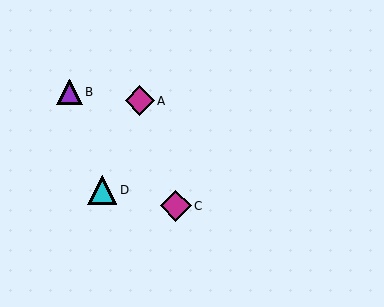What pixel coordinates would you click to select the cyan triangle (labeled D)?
Click at (102, 190) to select the cyan triangle D.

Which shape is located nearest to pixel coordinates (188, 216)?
The magenta diamond (labeled C) at (176, 206) is nearest to that location.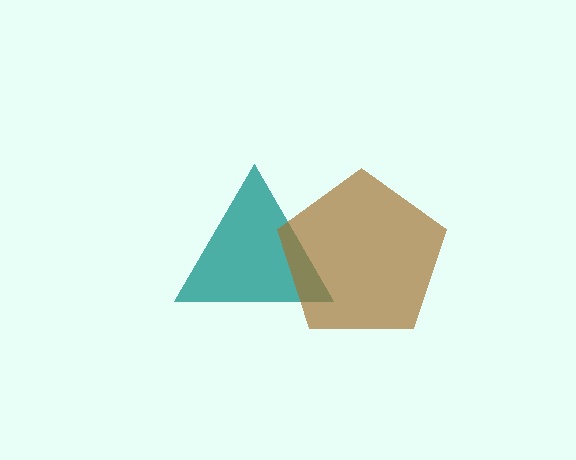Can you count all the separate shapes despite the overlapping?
Yes, there are 2 separate shapes.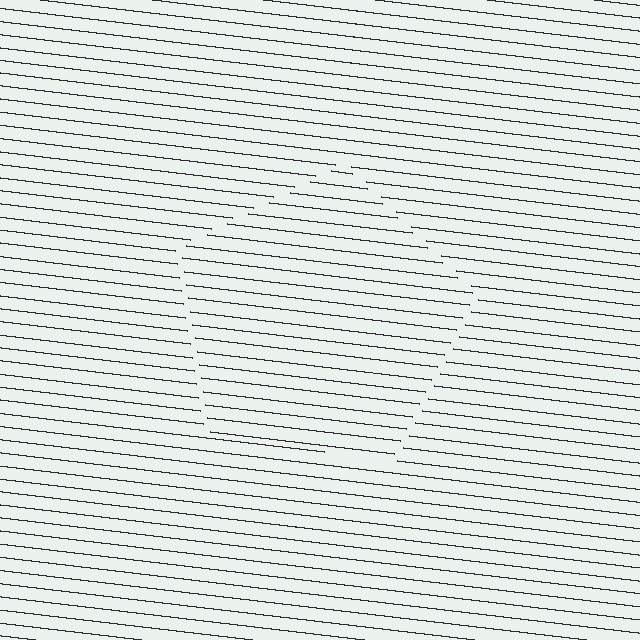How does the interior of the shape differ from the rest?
The interior of the shape contains the same grating, shifted by half a period — the contour is defined by the phase discontinuity where line-ends from the inner and outer gratings abut.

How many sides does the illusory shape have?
5 sides — the line-ends trace a pentagon.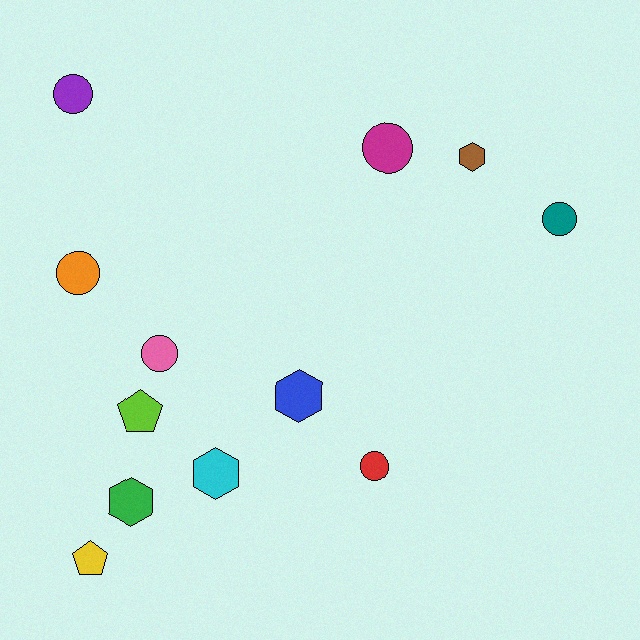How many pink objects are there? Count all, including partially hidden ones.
There is 1 pink object.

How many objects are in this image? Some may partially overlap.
There are 12 objects.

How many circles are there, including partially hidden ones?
There are 6 circles.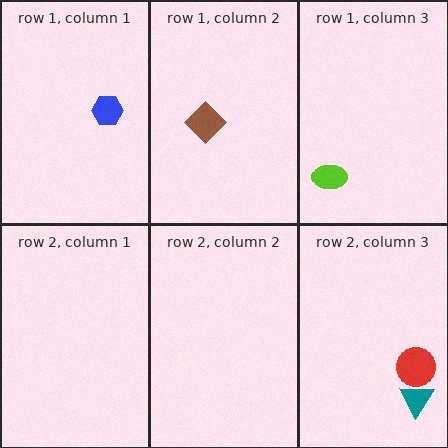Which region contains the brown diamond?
The row 1, column 2 region.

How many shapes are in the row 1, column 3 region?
1.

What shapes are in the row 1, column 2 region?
The brown diamond.